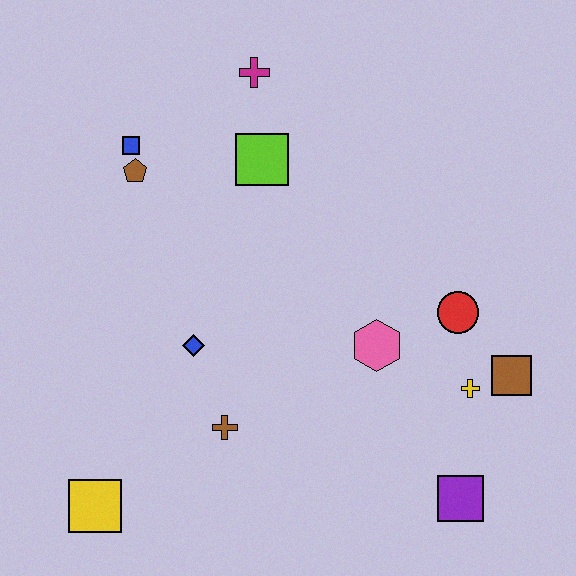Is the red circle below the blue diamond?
No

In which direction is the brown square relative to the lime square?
The brown square is to the right of the lime square.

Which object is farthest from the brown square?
The blue square is farthest from the brown square.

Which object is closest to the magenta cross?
The lime square is closest to the magenta cross.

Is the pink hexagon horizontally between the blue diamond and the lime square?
No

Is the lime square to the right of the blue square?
Yes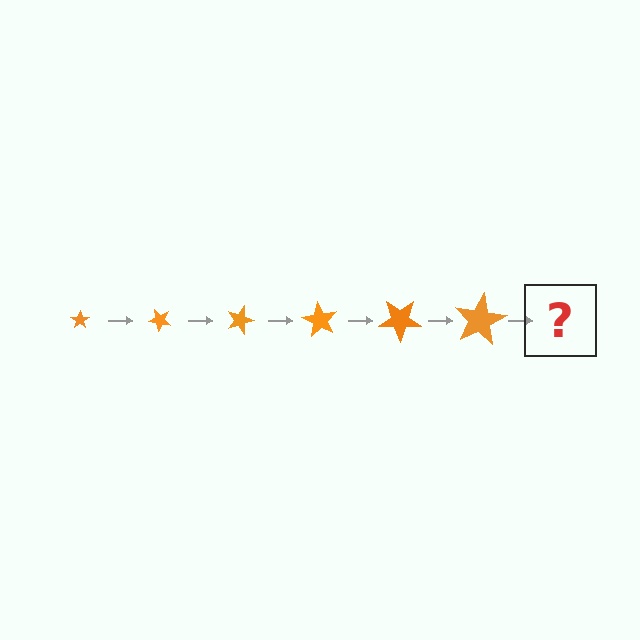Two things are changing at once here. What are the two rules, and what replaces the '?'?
The two rules are that the star grows larger each step and it rotates 45 degrees each step. The '?' should be a star, larger than the previous one and rotated 270 degrees from the start.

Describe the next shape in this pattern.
It should be a star, larger than the previous one and rotated 270 degrees from the start.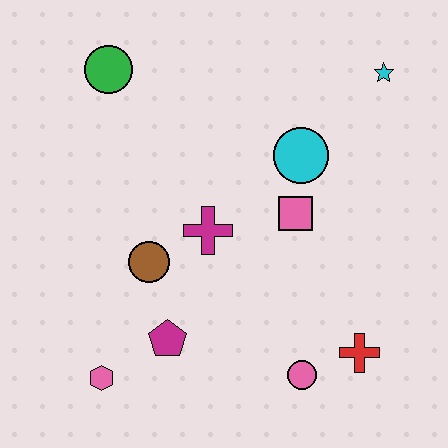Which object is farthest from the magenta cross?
The cyan star is farthest from the magenta cross.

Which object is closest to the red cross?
The pink circle is closest to the red cross.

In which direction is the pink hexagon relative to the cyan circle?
The pink hexagon is below the cyan circle.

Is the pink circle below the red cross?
Yes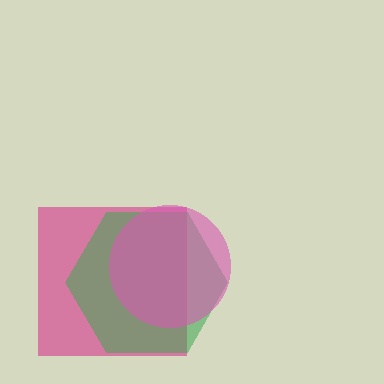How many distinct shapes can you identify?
There are 3 distinct shapes: a magenta square, a green hexagon, a pink circle.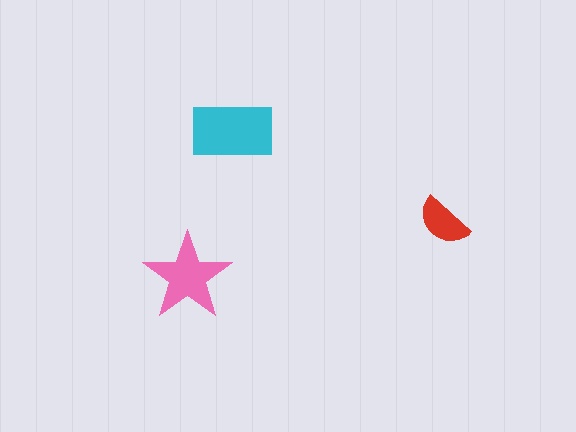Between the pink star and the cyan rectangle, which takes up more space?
The cyan rectangle.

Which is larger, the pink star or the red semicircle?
The pink star.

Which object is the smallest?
The red semicircle.